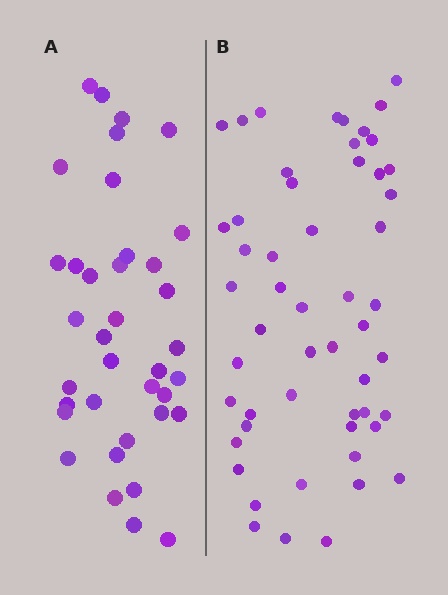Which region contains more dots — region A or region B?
Region B (the right region) has more dots.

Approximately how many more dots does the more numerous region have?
Region B has approximately 15 more dots than region A.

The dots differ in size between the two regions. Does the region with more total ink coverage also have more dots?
No. Region A has more total ink coverage because its dots are larger, but region B actually contains more individual dots. Total area can be misleading — the number of items is what matters here.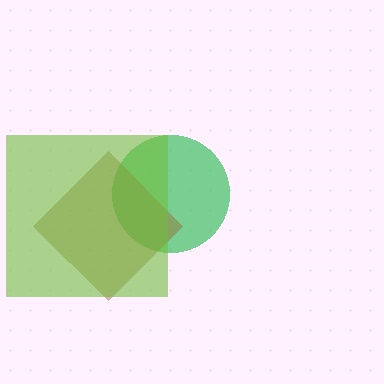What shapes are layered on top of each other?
The layered shapes are: a green circle, a brown diamond, a lime square.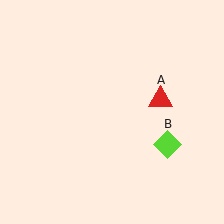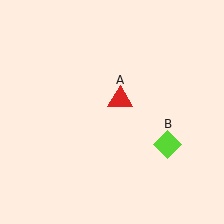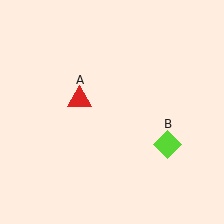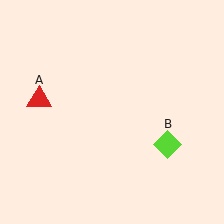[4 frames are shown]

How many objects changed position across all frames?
1 object changed position: red triangle (object A).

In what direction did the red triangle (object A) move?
The red triangle (object A) moved left.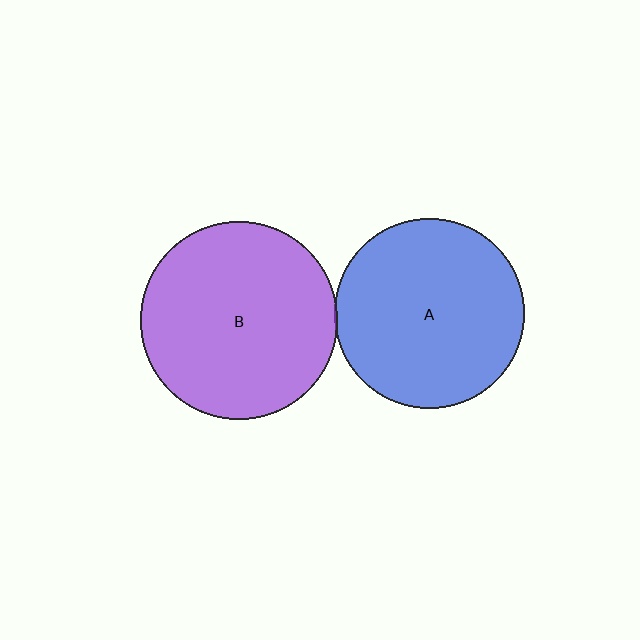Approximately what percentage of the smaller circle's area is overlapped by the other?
Approximately 5%.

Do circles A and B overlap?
Yes.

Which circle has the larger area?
Circle B (purple).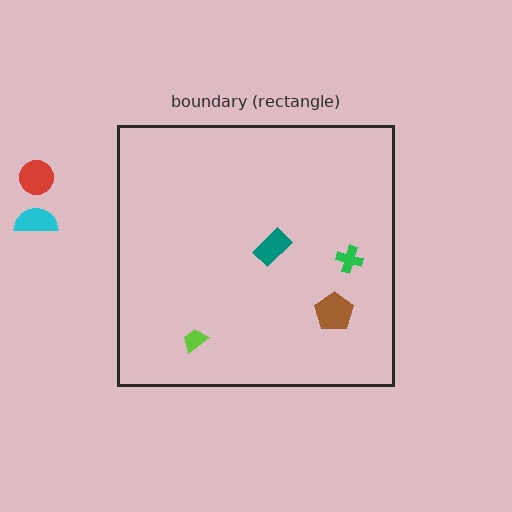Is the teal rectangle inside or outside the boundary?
Inside.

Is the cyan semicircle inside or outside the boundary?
Outside.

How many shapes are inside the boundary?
4 inside, 2 outside.